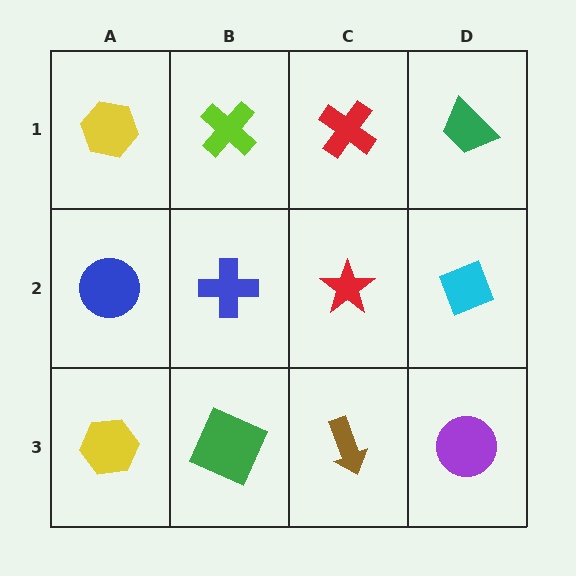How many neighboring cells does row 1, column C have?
3.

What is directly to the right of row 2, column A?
A blue cross.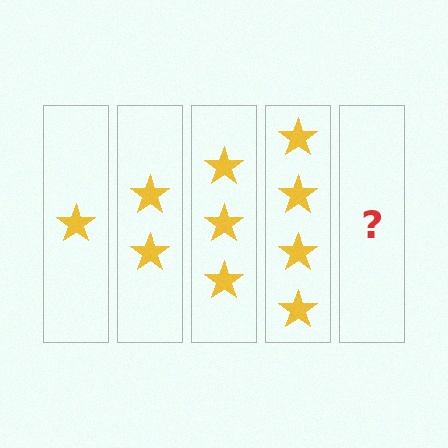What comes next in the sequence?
The next element should be 5 stars.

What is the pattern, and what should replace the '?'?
The pattern is that each step adds one more star. The '?' should be 5 stars.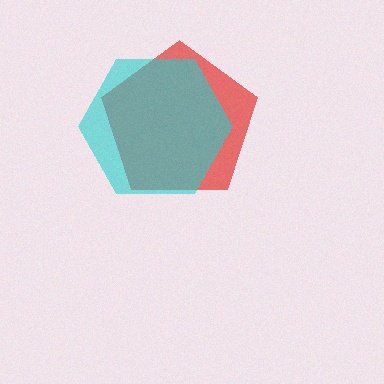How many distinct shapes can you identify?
There are 2 distinct shapes: a red pentagon, a cyan hexagon.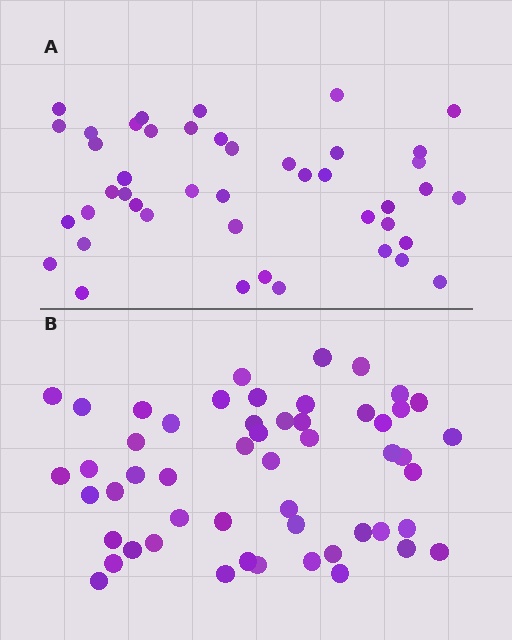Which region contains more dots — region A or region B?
Region B (the bottom region) has more dots.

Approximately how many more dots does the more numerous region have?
Region B has roughly 8 or so more dots than region A.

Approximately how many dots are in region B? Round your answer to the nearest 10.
About 50 dots. (The exact count is 53, which rounds to 50.)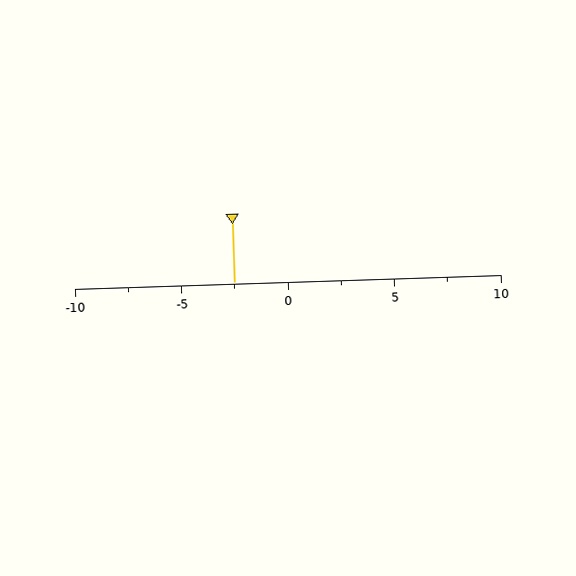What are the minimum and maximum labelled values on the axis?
The axis runs from -10 to 10.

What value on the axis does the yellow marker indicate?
The marker indicates approximately -2.5.